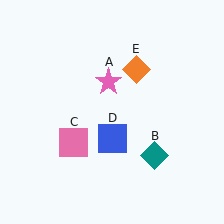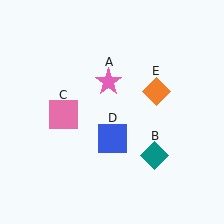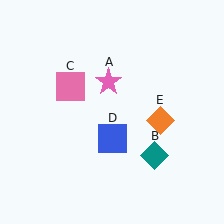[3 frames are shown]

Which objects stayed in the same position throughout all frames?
Pink star (object A) and teal diamond (object B) and blue square (object D) remained stationary.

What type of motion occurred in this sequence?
The pink square (object C), orange diamond (object E) rotated clockwise around the center of the scene.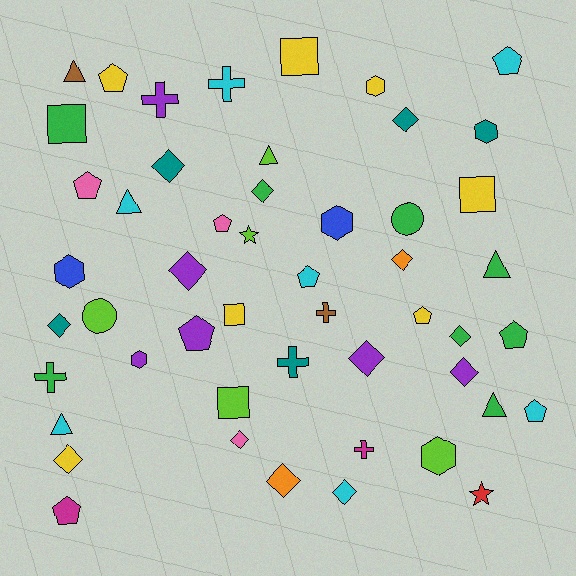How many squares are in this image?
There are 5 squares.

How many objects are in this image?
There are 50 objects.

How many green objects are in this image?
There are 8 green objects.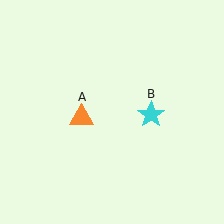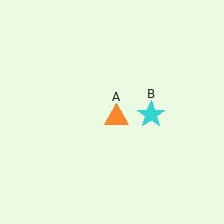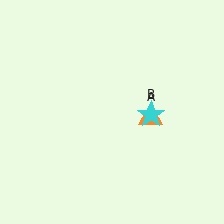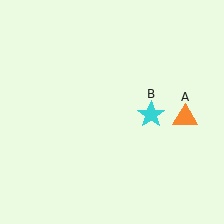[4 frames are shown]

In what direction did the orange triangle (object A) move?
The orange triangle (object A) moved right.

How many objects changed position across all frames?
1 object changed position: orange triangle (object A).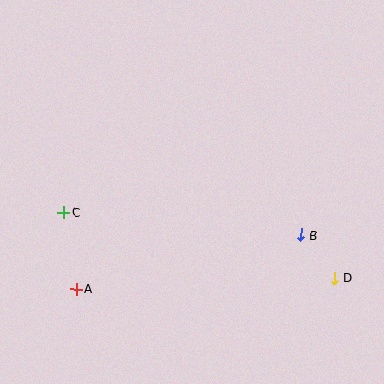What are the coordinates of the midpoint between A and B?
The midpoint between A and B is at (189, 262).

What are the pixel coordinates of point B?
Point B is at (301, 235).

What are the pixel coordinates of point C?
Point C is at (64, 212).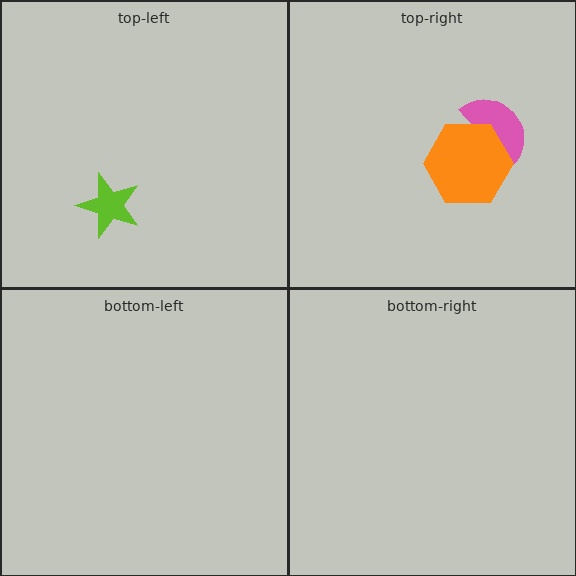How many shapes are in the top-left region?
1.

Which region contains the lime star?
The top-left region.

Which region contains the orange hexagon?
The top-right region.